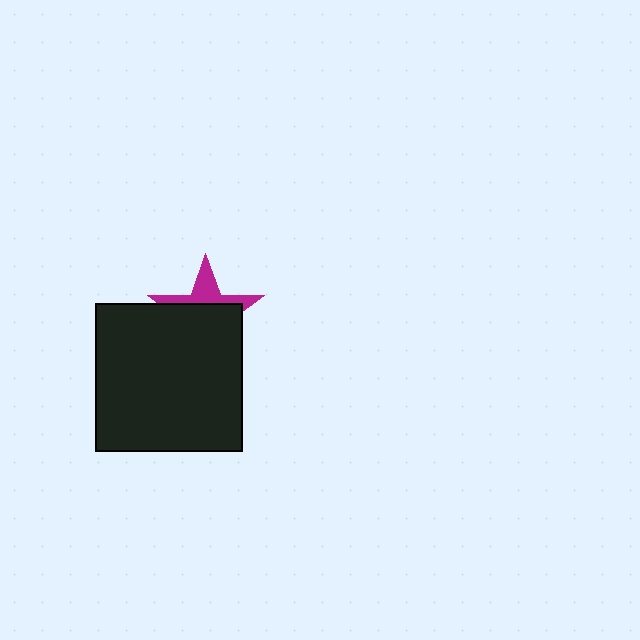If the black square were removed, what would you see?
You would see the complete magenta star.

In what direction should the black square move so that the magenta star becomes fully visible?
The black square should move down. That is the shortest direction to clear the overlap and leave the magenta star fully visible.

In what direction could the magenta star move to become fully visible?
The magenta star could move up. That would shift it out from behind the black square entirely.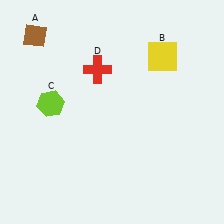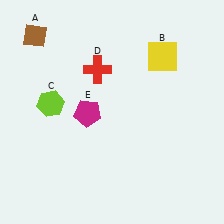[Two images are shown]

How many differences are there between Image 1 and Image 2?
There is 1 difference between the two images.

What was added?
A magenta pentagon (E) was added in Image 2.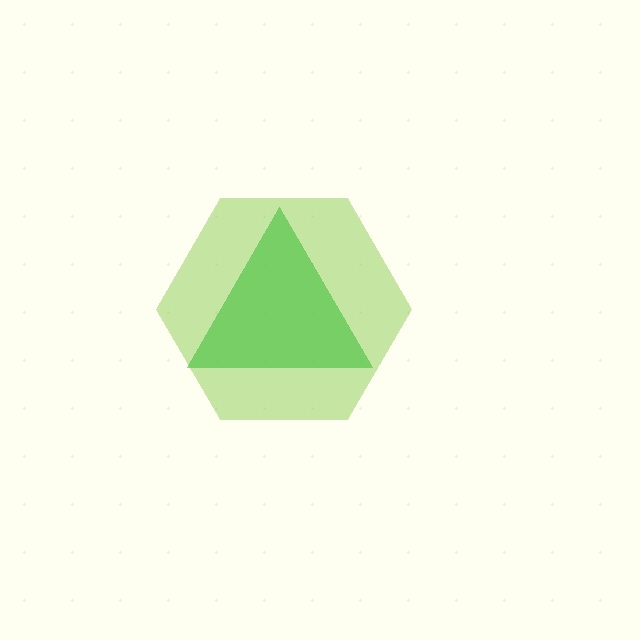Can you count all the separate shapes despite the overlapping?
Yes, there are 2 separate shapes.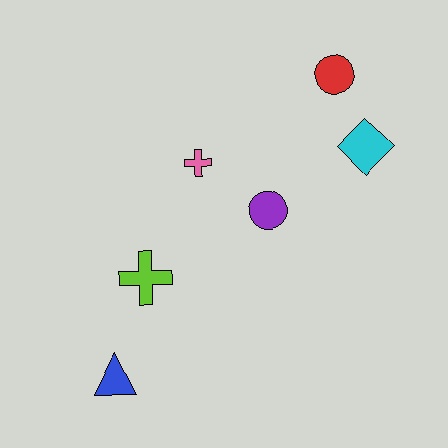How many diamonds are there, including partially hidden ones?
There is 1 diamond.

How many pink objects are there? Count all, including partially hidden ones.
There is 1 pink object.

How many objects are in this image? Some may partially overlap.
There are 6 objects.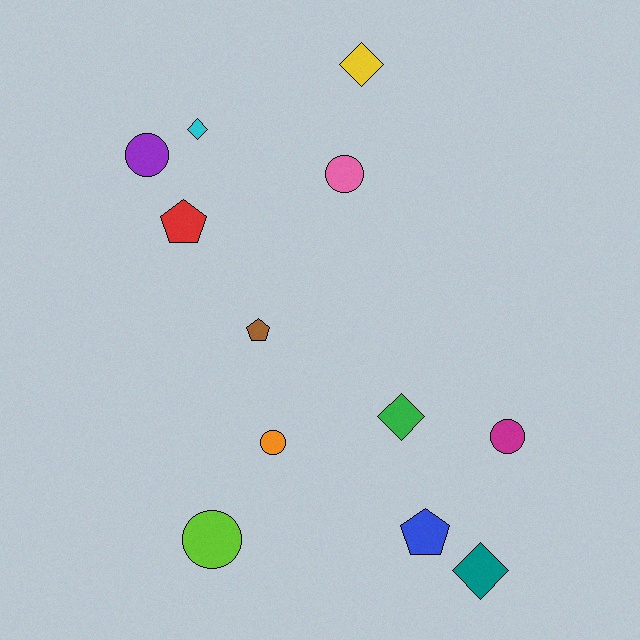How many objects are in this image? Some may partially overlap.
There are 12 objects.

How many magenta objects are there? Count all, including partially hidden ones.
There is 1 magenta object.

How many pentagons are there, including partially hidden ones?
There are 3 pentagons.